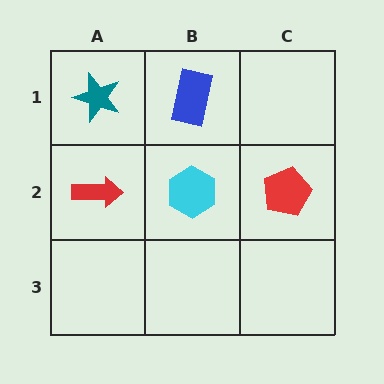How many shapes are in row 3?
0 shapes.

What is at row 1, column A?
A teal star.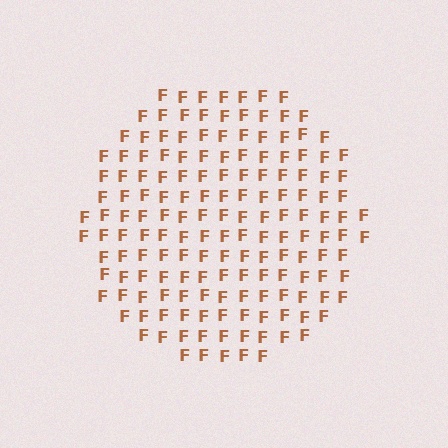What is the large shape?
The large shape is a circle.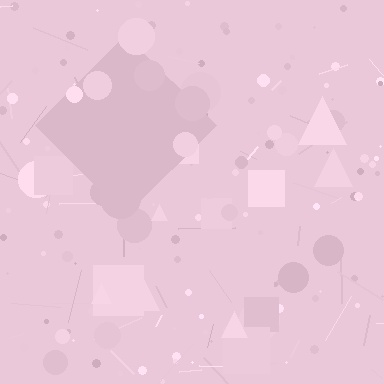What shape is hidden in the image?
A diamond is hidden in the image.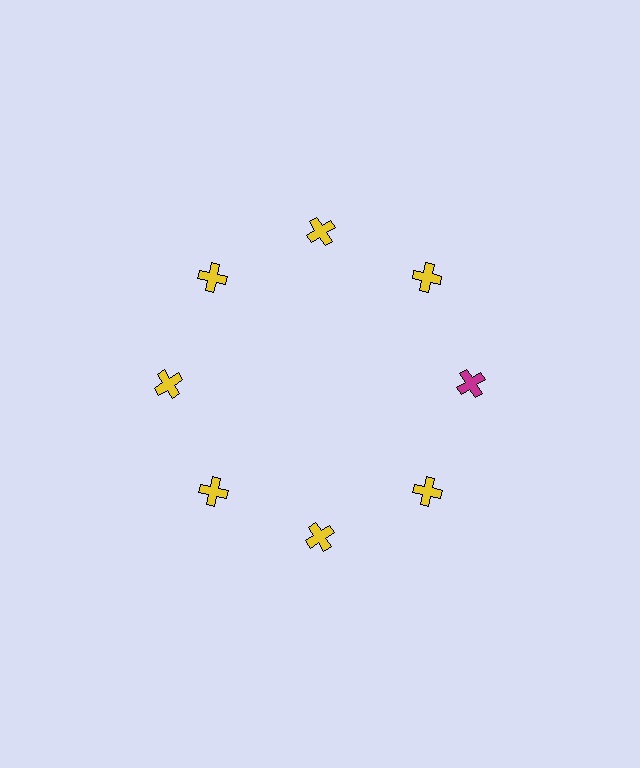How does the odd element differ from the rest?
It has a different color: magenta instead of yellow.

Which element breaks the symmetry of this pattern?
The magenta cross at roughly the 3 o'clock position breaks the symmetry. All other shapes are yellow crosses.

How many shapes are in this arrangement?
There are 8 shapes arranged in a ring pattern.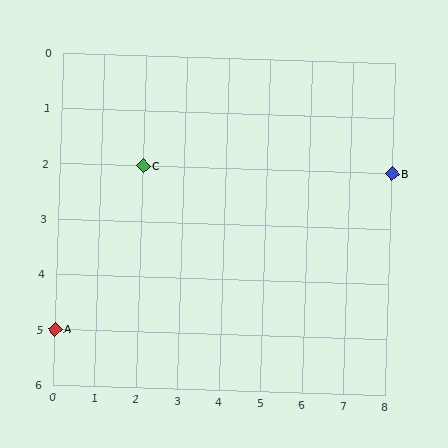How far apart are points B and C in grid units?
Points B and C are 6 columns apart.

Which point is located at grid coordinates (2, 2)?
Point C is at (2, 2).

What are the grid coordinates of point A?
Point A is at grid coordinates (0, 5).